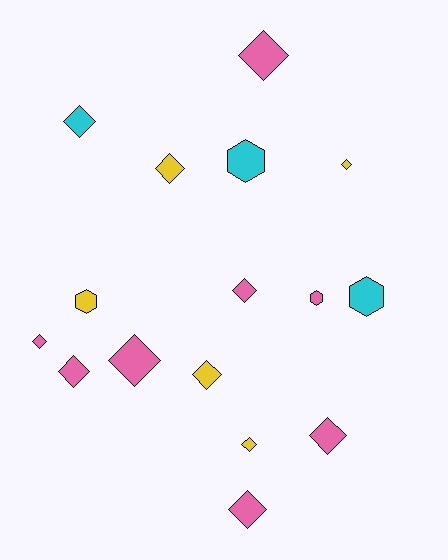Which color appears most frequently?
Pink, with 8 objects.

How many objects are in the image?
There are 16 objects.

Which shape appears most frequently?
Diamond, with 12 objects.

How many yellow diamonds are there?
There are 4 yellow diamonds.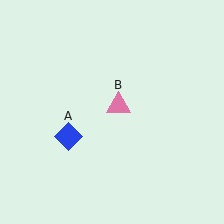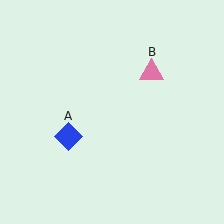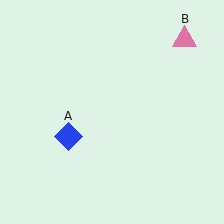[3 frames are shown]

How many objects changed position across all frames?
1 object changed position: pink triangle (object B).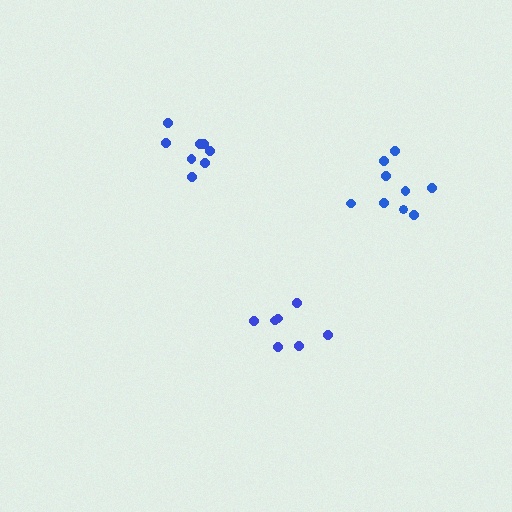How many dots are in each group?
Group 1: 8 dots, Group 2: 10 dots, Group 3: 7 dots (25 total).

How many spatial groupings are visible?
There are 3 spatial groupings.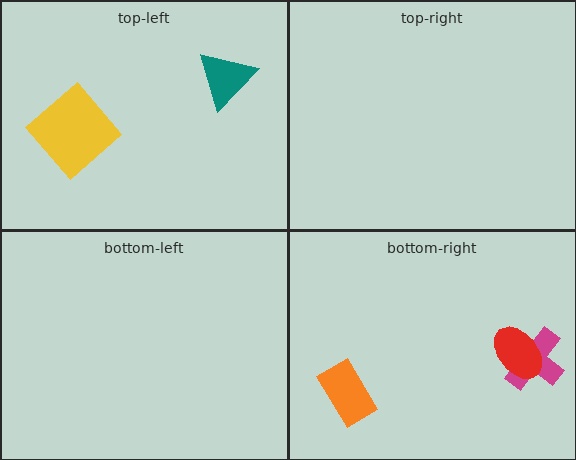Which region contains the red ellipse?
The bottom-right region.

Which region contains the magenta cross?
The bottom-right region.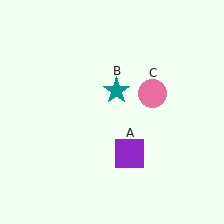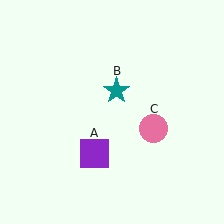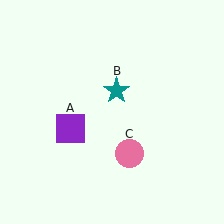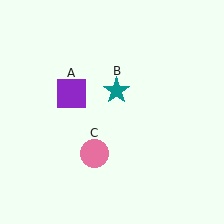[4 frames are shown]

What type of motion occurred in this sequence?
The purple square (object A), pink circle (object C) rotated clockwise around the center of the scene.